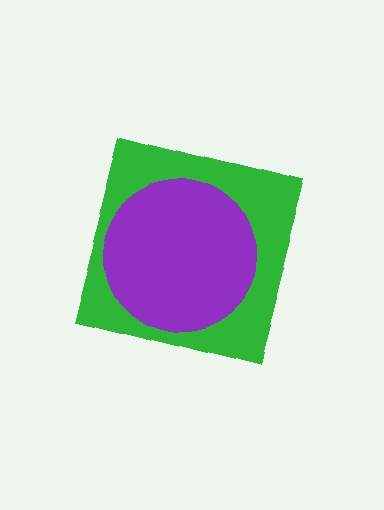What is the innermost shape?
The purple circle.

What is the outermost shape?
The green square.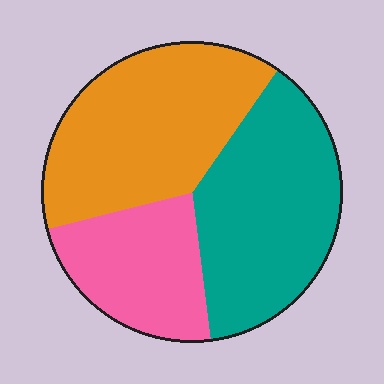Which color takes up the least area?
Pink, at roughly 25%.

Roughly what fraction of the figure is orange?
Orange takes up about two fifths (2/5) of the figure.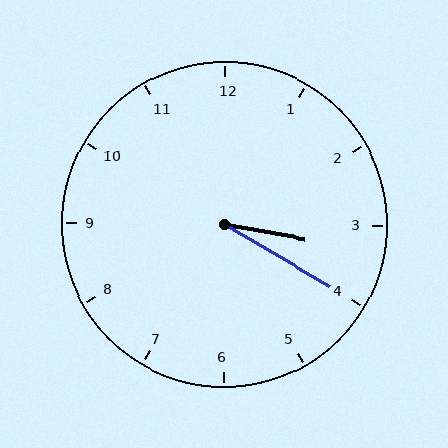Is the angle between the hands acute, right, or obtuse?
It is acute.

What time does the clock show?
3:20.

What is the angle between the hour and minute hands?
Approximately 20 degrees.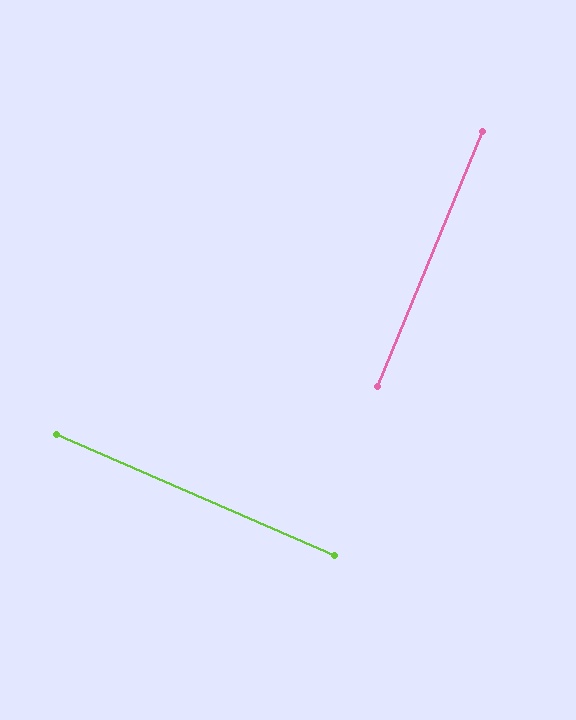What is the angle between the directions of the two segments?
Approximately 89 degrees.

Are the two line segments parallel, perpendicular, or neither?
Perpendicular — they meet at approximately 89°.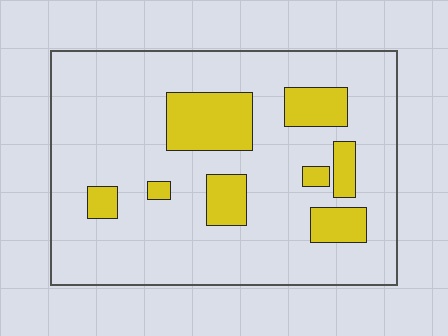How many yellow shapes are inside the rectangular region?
8.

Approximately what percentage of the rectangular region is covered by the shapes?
Approximately 20%.